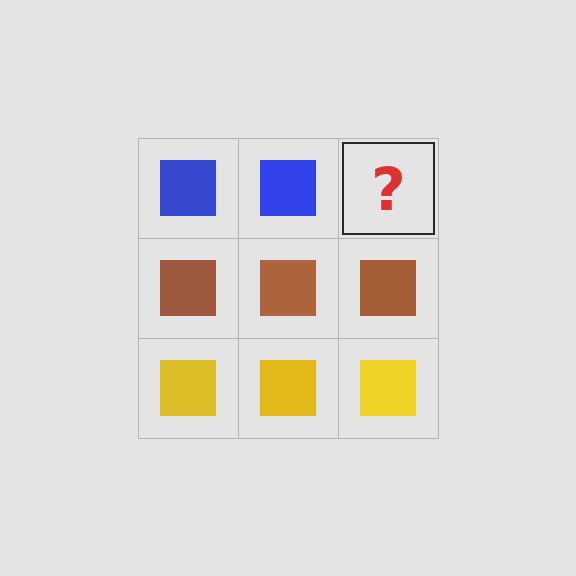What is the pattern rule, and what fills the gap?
The rule is that each row has a consistent color. The gap should be filled with a blue square.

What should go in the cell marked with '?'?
The missing cell should contain a blue square.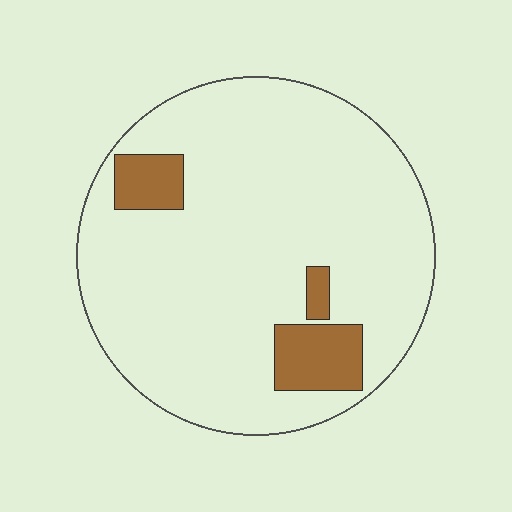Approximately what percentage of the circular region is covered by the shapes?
Approximately 10%.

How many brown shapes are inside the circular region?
3.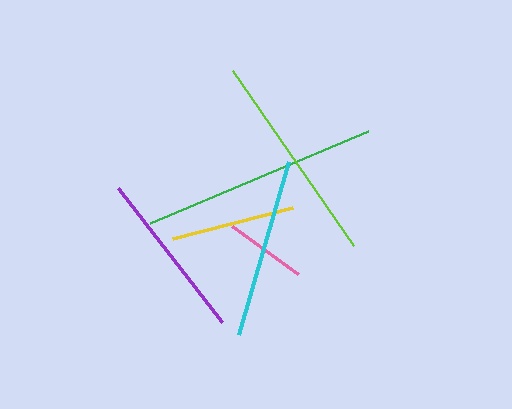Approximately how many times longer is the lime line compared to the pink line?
The lime line is approximately 2.6 times the length of the pink line.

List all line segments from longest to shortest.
From longest to shortest: green, lime, cyan, purple, yellow, pink.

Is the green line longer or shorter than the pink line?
The green line is longer than the pink line.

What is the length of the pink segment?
The pink segment is approximately 82 pixels long.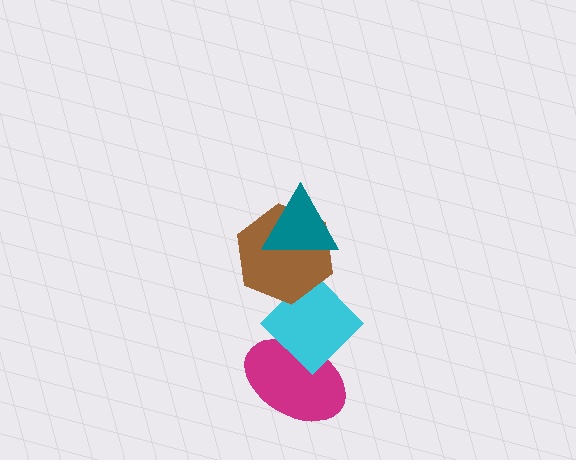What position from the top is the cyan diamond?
The cyan diamond is 3rd from the top.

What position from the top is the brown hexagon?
The brown hexagon is 2nd from the top.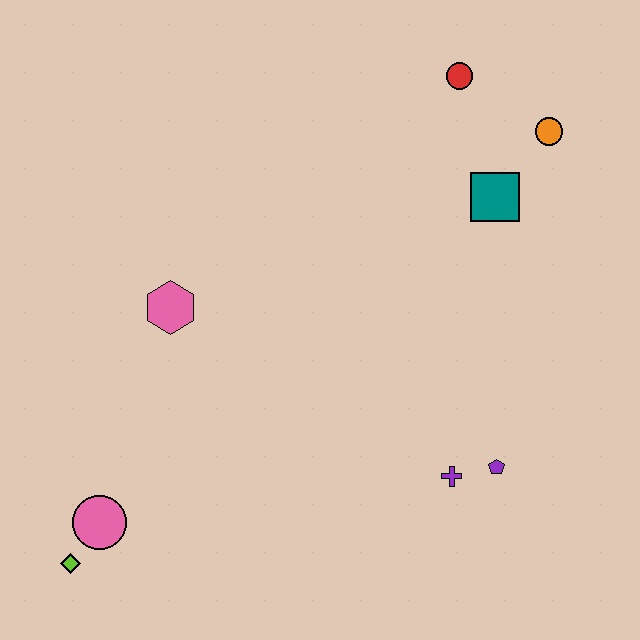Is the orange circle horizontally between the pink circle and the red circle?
No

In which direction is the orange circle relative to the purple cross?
The orange circle is above the purple cross.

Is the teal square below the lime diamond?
No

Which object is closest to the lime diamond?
The pink circle is closest to the lime diamond.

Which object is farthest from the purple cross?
The red circle is farthest from the purple cross.